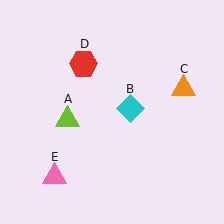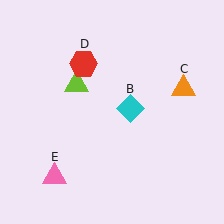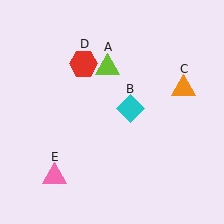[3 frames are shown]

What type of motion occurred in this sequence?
The lime triangle (object A) rotated clockwise around the center of the scene.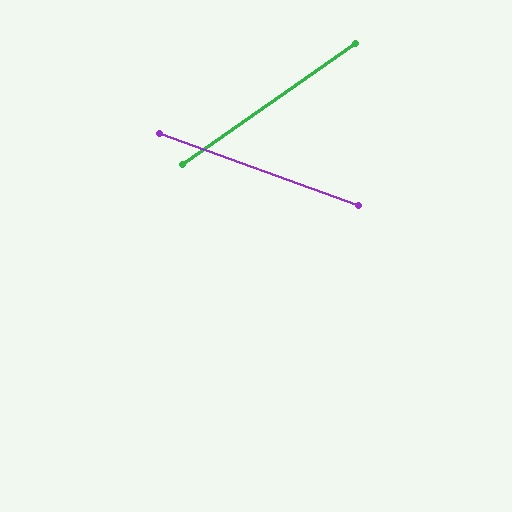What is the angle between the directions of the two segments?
Approximately 55 degrees.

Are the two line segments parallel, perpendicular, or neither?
Neither parallel nor perpendicular — they differ by about 55°.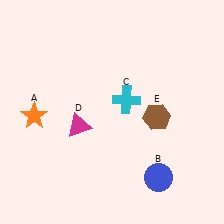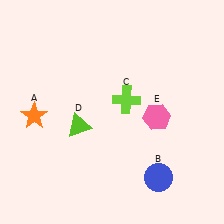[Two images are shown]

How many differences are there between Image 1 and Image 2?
There are 3 differences between the two images.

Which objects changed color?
C changed from cyan to lime. D changed from magenta to lime. E changed from brown to pink.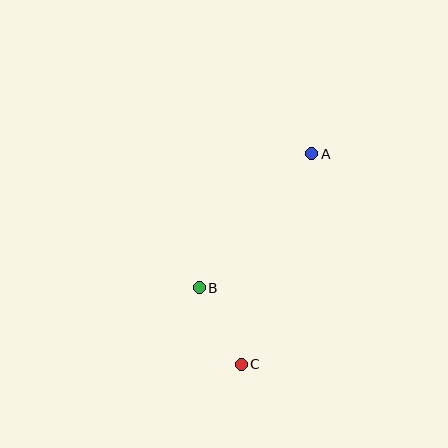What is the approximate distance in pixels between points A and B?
The distance between A and B is approximately 175 pixels.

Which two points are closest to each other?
Points B and C are closest to each other.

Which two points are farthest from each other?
Points A and C are farthest from each other.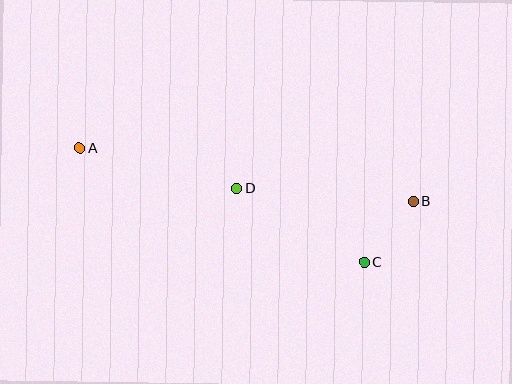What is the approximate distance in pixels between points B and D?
The distance between B and D is approximately 177 pixels.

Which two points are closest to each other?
Points B and C are closest to each other.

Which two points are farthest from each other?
Points A and B are farthest from each other.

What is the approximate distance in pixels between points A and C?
The distance between A and C is approximately 307 pixels.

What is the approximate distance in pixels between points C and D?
The distance between C and D is approximately 147 pixels.